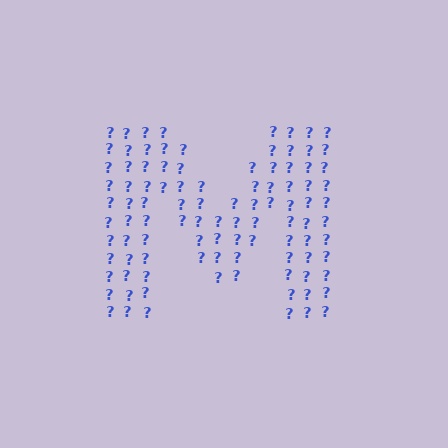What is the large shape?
The large shape is the letter M.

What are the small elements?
The small elements are question marks.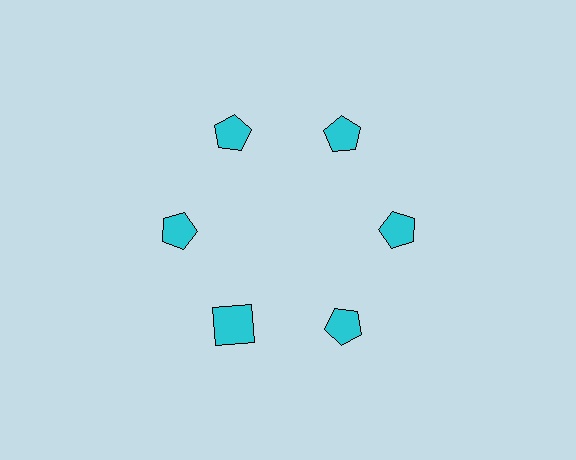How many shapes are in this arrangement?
There are 6 shapes arranged in a ring pattern.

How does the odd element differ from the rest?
It has a different shape: square instead of pentagon.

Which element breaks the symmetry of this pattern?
The cyan square at roughly the 7 o'clock position breaks the symmetry. All other shapes are cyan pentagons.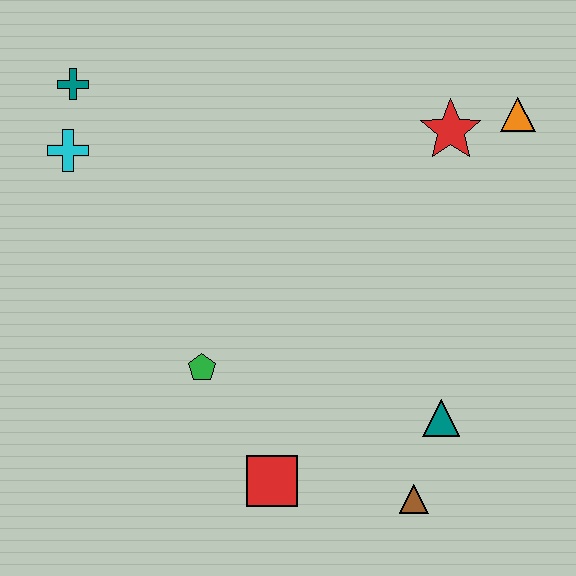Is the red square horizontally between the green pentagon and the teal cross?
No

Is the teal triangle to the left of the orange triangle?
Yes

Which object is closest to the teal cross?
The cyan cross is closest to the teal cross.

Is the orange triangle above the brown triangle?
Yes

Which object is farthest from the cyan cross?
The brown triangle is farthest from the cyan cross.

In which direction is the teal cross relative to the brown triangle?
The teal cross is above the brown triangle.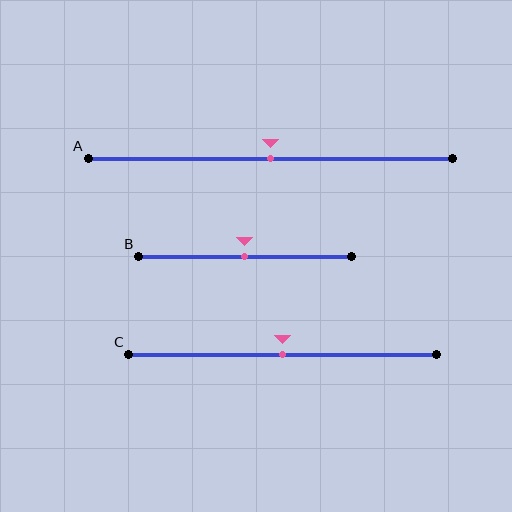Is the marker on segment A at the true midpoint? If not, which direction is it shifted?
Yes, the marker on segment A is at the true midpoint.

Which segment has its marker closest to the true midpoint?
Segment A has its marker closest to the true midpoint.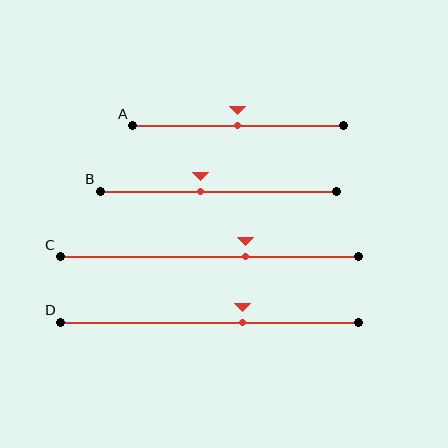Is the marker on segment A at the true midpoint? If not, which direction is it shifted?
Yes, the marker on segment A is at the true midpoint.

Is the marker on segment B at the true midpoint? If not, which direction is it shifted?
No, the marker on segment B is shifted to the left by about 7% of the segment length.